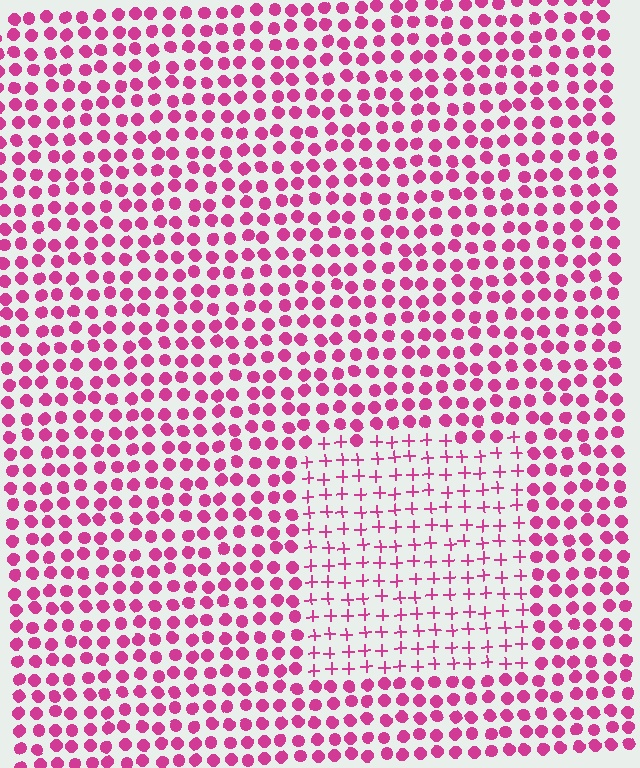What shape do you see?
I see a rectangle.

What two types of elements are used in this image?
The image uses plus signs inside the rectangle region and circles outside it.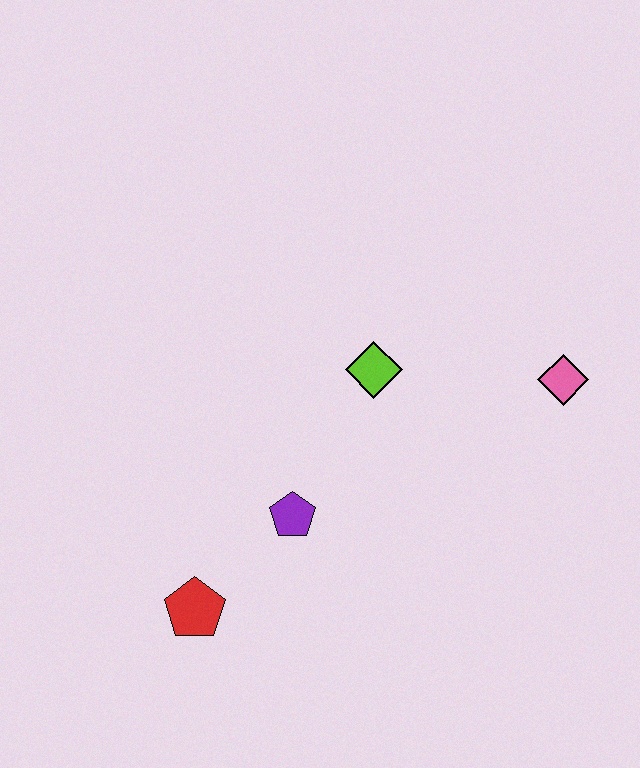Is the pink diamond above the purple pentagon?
Yes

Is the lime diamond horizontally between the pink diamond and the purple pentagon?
Yes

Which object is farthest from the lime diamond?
The red pentagon is farthest from the lime diamond.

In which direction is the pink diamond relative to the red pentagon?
The pink diamond is to the right of the red pentagon.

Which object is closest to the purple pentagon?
The red pentagon is closest to the purple pentagon.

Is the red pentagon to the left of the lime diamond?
Yes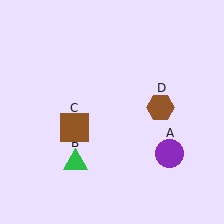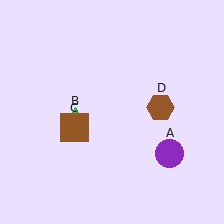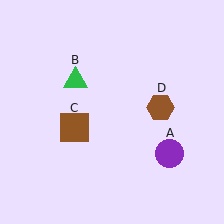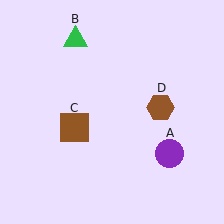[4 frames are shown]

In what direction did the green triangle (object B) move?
The green triangle (object B) moved up.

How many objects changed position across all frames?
1 object changed position: green triangle (object B).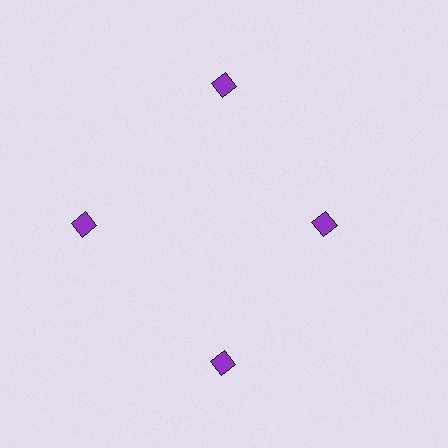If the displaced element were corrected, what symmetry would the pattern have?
It would have 4-fold rotational symmetry — the pattern would map onto itself every 90 degrees.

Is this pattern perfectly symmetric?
No. The 4 purple diamonds are arranged in a ring, but one element near the 3 o'clock position is pulled inward toward the center, breaking the 4-fold rotational symmetry.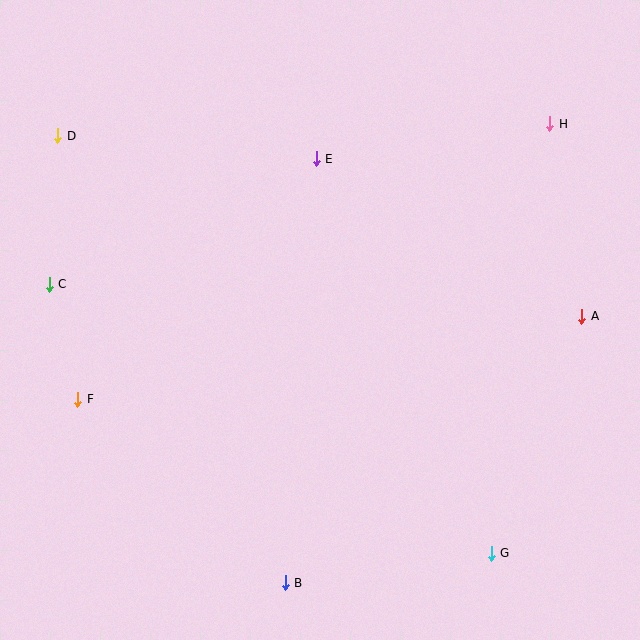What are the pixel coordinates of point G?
Point G is at (491, 553).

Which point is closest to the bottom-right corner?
Point G is closest to the bottom-right corner.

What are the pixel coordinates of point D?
Point D is at (58, 136).